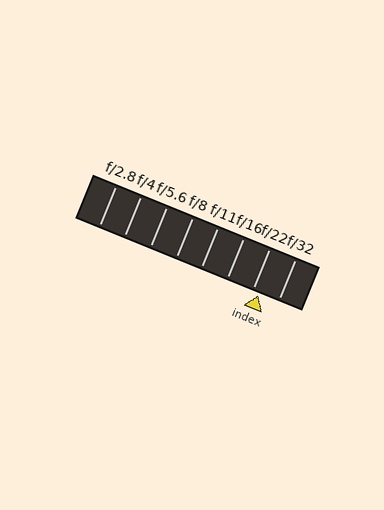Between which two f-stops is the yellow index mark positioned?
The index mark is between f/22 and f/32.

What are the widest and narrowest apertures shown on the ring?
The widest aperture shown is f/2.8 and the narrowest is f/32.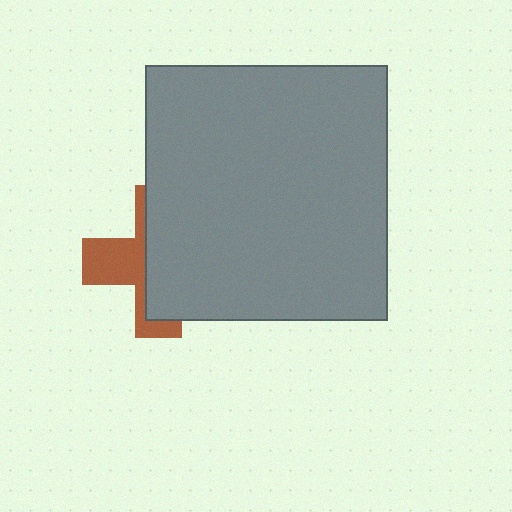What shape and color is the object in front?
The object in front is a gray rectangle.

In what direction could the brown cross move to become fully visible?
The brown cross could move left. That would shift it out from behind the gray rectangle entirely.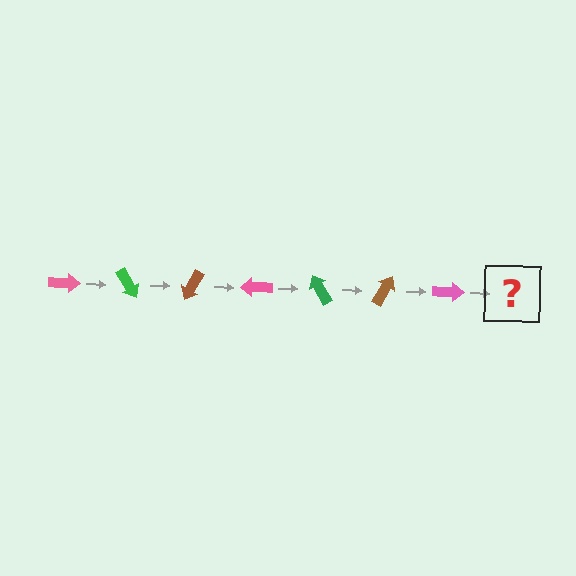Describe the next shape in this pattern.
It should be a green arrow, rotated 420 degrees from the start.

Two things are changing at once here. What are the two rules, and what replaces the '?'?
The two rules are that it rotates 60 degrees each step and the color cycles through pink, green, and brown. The '?' should be a green arrow, rotated 420 degrees from the start.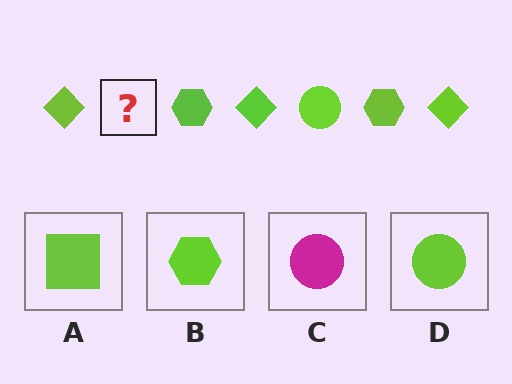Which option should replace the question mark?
Option D.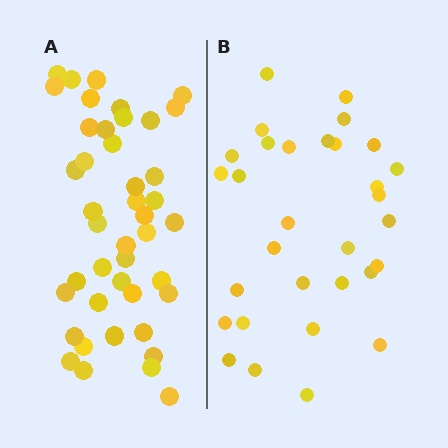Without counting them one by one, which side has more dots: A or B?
Region A (the left region) has more dots.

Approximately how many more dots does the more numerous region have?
Region A has roughly 12 or so more dots than region B.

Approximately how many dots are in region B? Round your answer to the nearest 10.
About 30 dots. (The exact count is 31, which rounds to 30.)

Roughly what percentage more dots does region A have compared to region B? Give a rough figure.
About 40% more.